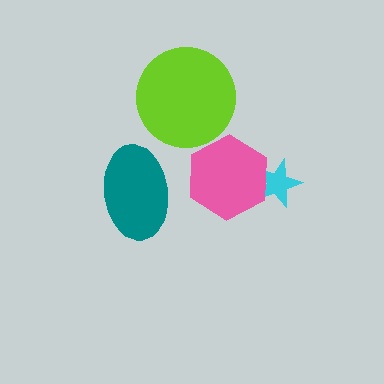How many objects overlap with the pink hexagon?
1 object overlaps with the pink hexagon.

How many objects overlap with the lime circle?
0 objects overlap with the lime circle.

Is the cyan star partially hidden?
Yes, it is partially covered by another shape.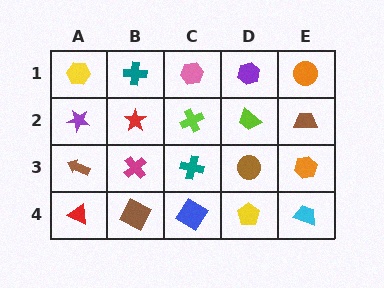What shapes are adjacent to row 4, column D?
A brown circle (row 3, column D), a blue diamond (row 4, column C), a cyan trapezoid (row 4, column E).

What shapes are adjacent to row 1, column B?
A red star (row 2, column B), a yellow hexagon (row 1, column A), a pink hexagon (row 1, column C).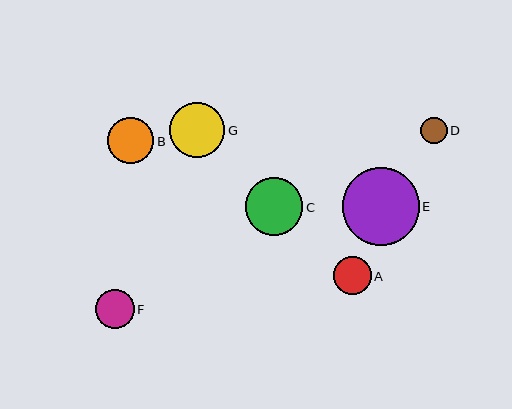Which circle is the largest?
Circle E is the largest with a size of approximately 77 pixels.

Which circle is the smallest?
Circle D is the smallest with a size of approximately 27 pixels.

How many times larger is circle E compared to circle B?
Circle E is approximately 1.7 times the size of circle B.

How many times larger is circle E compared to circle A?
Circle E is approximately 2.0 times the size of circle A.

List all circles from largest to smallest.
From largest to smallest: E, C, G, B, F, A, D.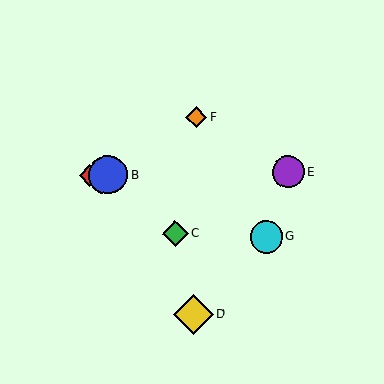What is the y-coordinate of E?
Object E is at y≈172.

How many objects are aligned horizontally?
3 objects (A, B, E) are aligned horizontally.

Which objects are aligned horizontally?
Objects A, B, E are aligned horizontally.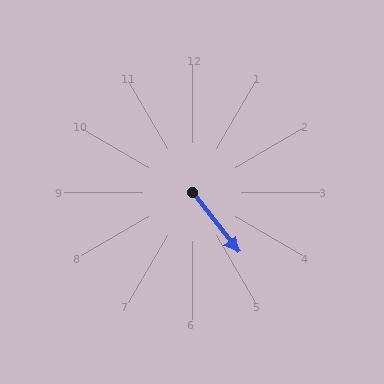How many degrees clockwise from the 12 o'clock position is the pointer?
Approximately 142 degrees.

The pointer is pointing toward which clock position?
Roughly 5 o'clock.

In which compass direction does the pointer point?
Southeast.